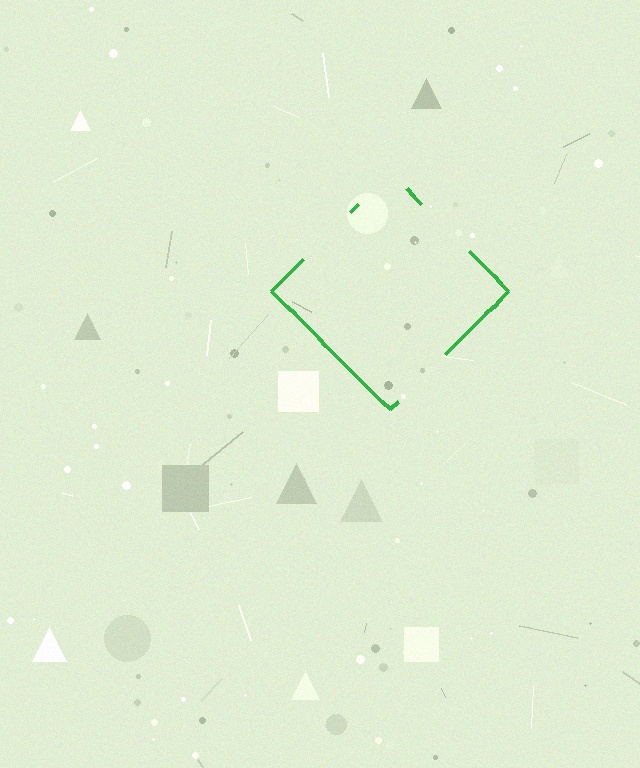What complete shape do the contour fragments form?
The contour fragments form a diamond.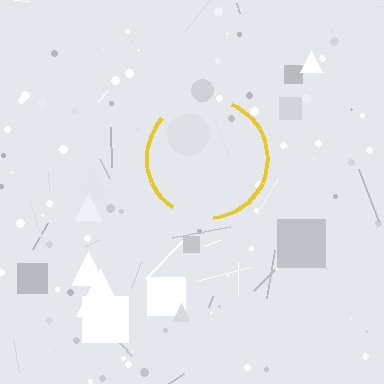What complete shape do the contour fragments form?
The contour fragments form a circle.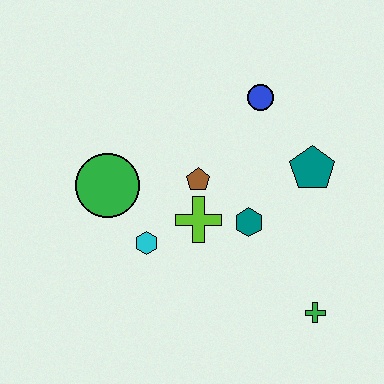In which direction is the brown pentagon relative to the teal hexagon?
The brown pentagon is to the left of the teal hexagon.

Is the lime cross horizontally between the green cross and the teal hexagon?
No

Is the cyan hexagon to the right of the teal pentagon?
No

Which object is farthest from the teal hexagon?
The green circle is farthest from the teal hexagon.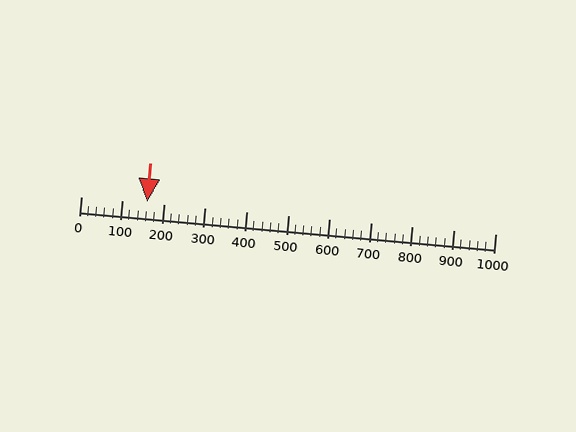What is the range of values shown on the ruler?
The ruler shows values from 0 to 1000.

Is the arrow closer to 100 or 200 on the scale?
The arrow is closer to 200.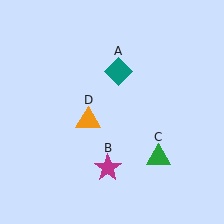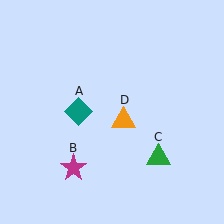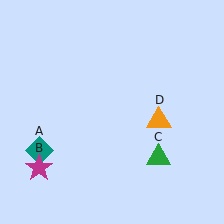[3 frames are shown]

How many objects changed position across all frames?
3 objects changed position: teal diamond (object A), magenta star (object B), orange triangle (object D).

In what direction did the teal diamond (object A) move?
The teal diamond (object A) moved down and to the left.